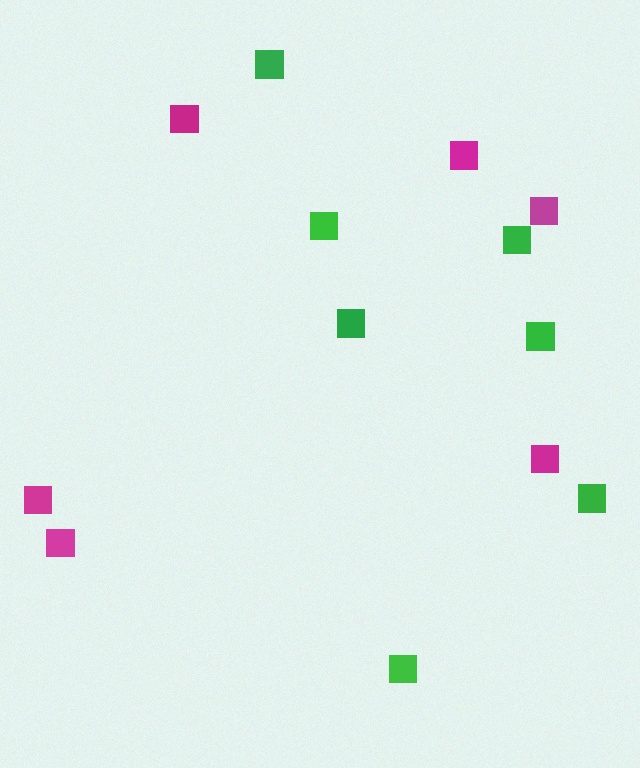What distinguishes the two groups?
There are 2 groups: one group of green squares (7) and one group of magenta squares (6).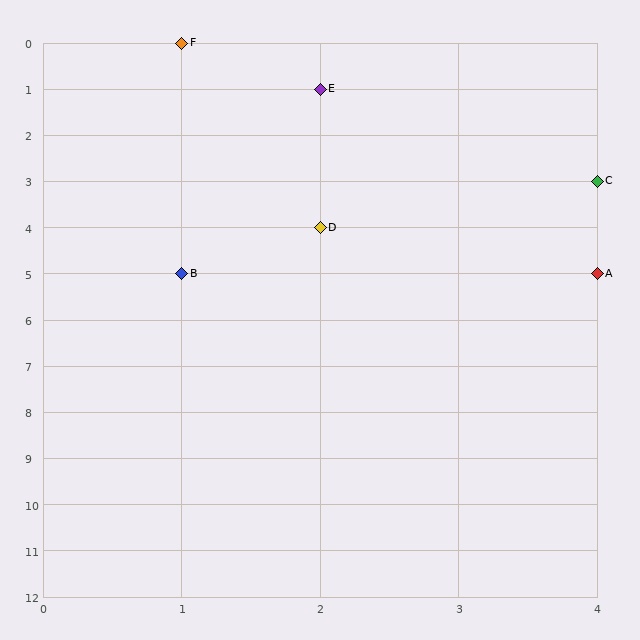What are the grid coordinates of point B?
Point B is at grid coordinates (1, 5).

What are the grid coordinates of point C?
Point C is at grid coordinates (4, 3).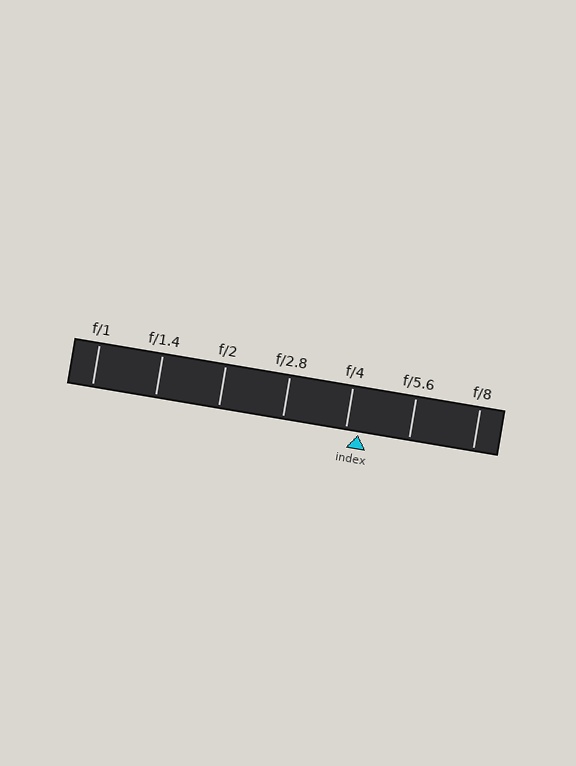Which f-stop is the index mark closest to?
The index mark is closest to f/4.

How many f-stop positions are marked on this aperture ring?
There are 7 f-stop positions marked.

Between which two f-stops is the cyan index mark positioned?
The index mark is between f/4 and f/5.6.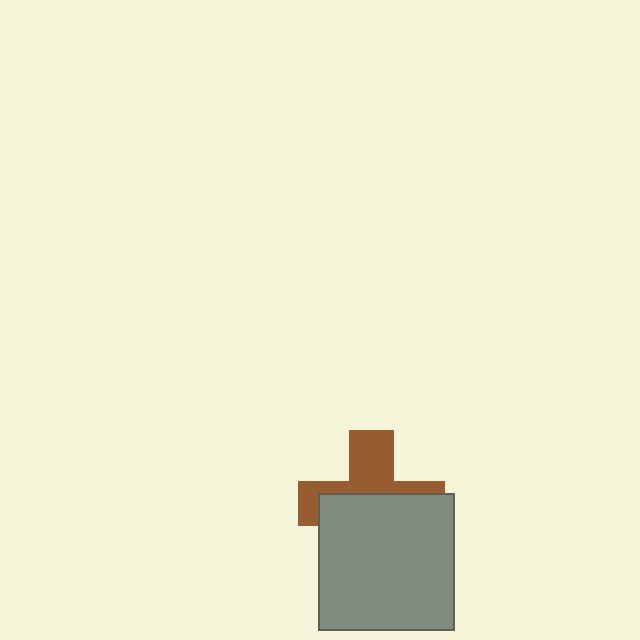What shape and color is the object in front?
The object in front is a gray square.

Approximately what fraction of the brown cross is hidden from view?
Roughly 58% of the brown cross is hidden behind the gray square.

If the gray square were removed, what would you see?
You would see the complete brown cross.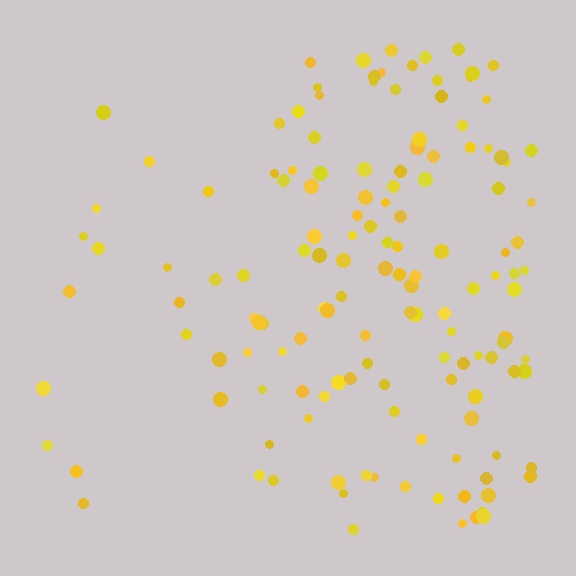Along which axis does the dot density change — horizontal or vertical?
Horizontal.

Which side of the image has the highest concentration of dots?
The right.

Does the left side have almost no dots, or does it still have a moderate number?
Still a moderate number, just noticeably fewer than the right.